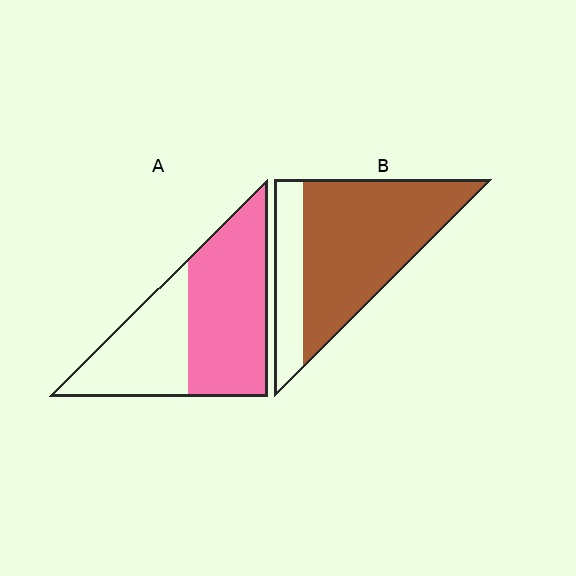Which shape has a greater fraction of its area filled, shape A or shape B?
Shape B.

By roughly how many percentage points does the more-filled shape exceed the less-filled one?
By roughly 15 percentage points (B over A).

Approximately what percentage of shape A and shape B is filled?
A is approximately 60% and B is approximately 75%.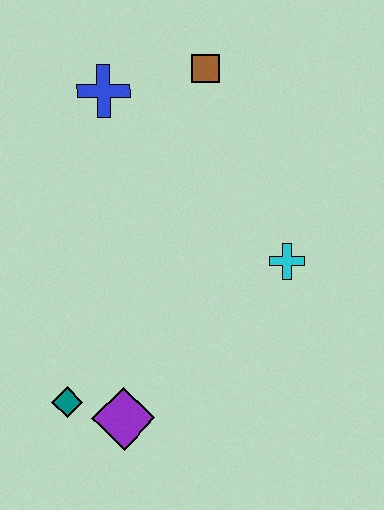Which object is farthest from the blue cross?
The purple diamond is farthest from the blue cross.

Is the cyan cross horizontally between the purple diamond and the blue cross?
No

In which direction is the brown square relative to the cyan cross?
The brown square is above the cyan cross.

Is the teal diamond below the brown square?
Yes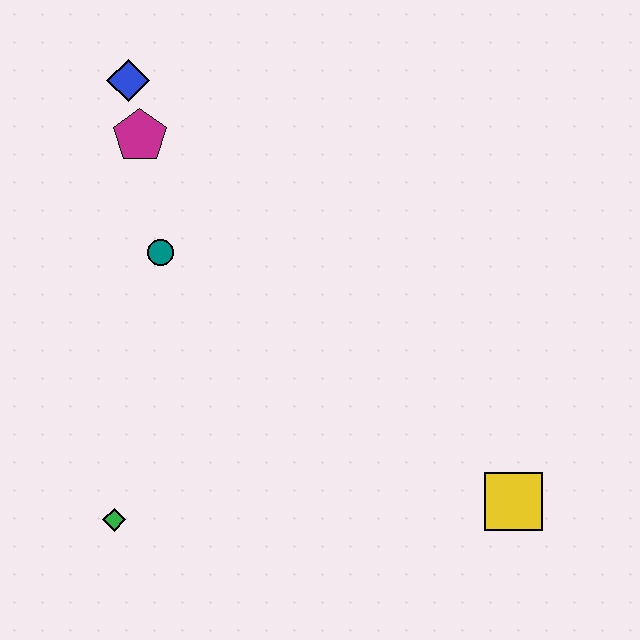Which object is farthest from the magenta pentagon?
The yellow square is farthest from the magenta pentagon.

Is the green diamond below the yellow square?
Yes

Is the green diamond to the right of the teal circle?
No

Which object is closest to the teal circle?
The magenta pentagon is closest to the teal circle.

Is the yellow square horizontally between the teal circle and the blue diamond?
No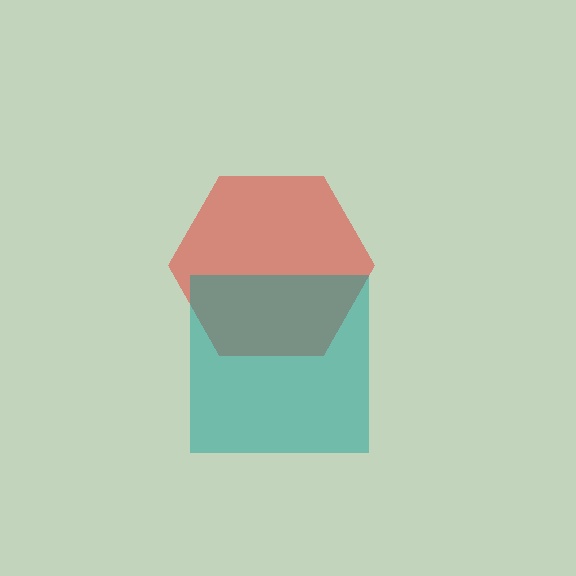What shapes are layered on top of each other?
The layered shapes are: a red hexagon, a teal square.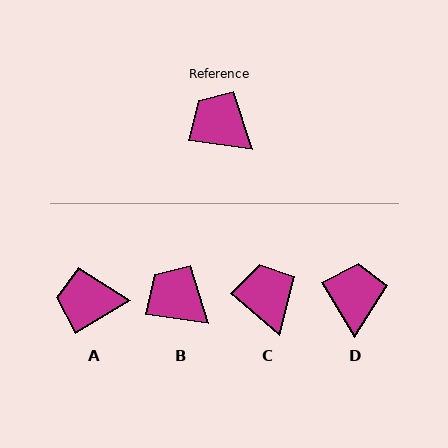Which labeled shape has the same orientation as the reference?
B.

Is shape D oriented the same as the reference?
No, it is off by about 51 degrees.